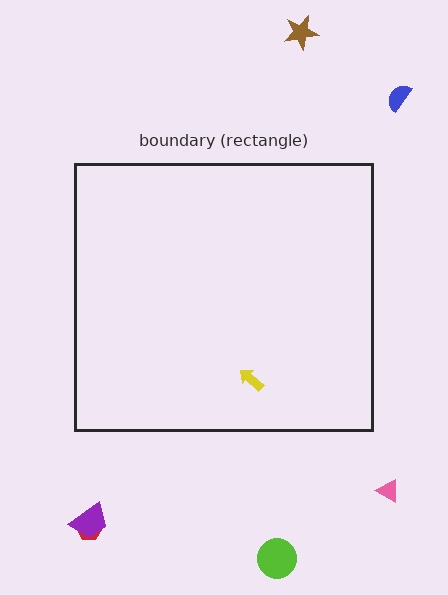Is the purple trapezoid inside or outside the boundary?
Outside.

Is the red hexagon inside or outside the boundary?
Outside.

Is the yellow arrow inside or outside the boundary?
Inside.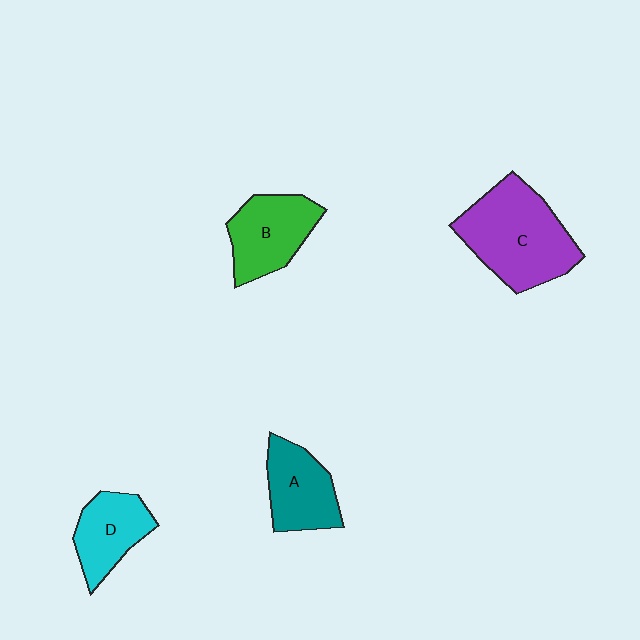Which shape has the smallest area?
Shape D (cyan).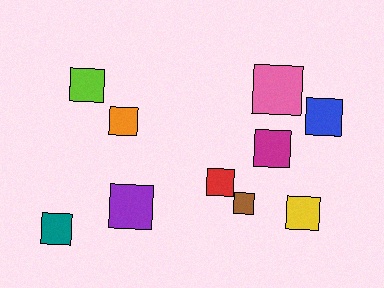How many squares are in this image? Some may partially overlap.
There are 10 squares.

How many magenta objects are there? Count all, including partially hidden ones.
There is 1 magenta object.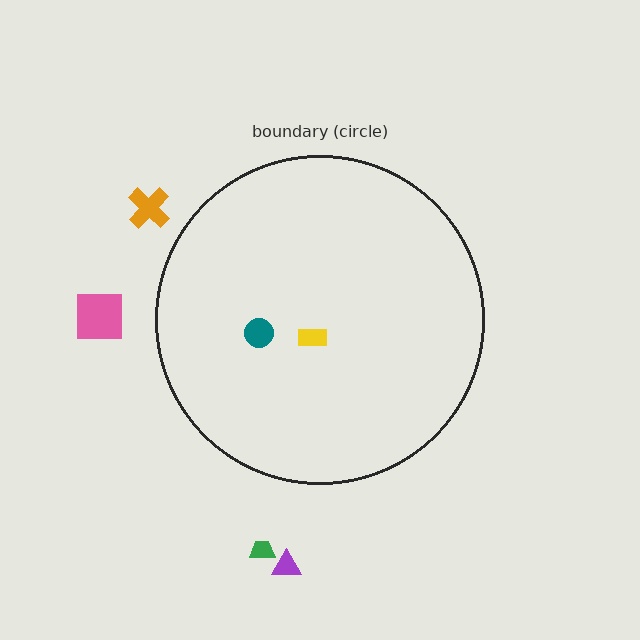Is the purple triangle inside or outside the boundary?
Outside.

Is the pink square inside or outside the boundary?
Outside.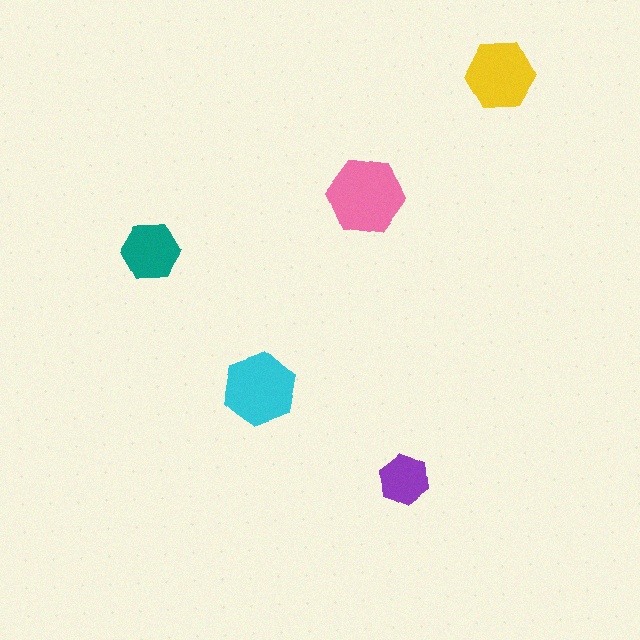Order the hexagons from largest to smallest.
the pink one, the cyan one, the yellow one, the teal one, the purple one.